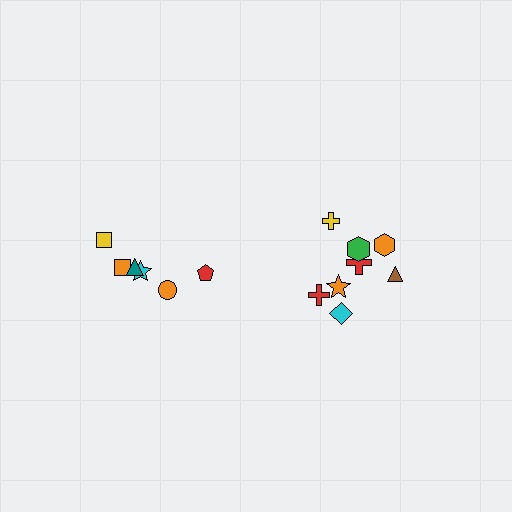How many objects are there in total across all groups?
There are 14 objects.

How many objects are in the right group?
There are 8 objects.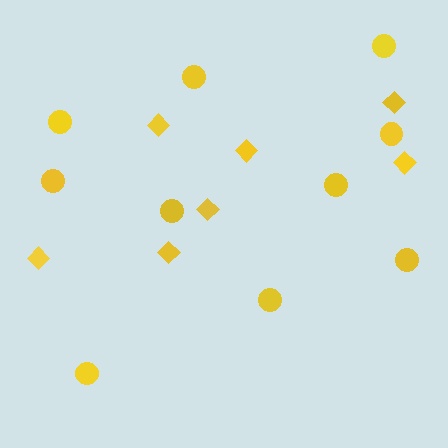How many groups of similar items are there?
There are 2 groups: one group of circles (10) and one group of diamonds (7).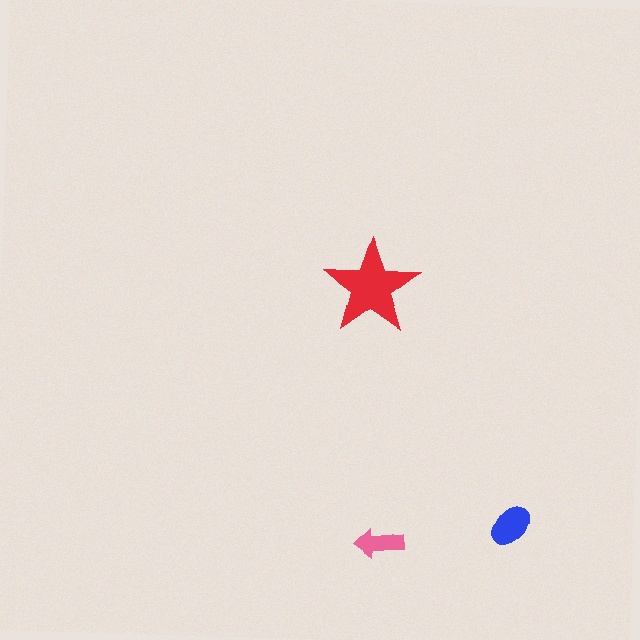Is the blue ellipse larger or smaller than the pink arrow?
Larger.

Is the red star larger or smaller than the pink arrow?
Larger.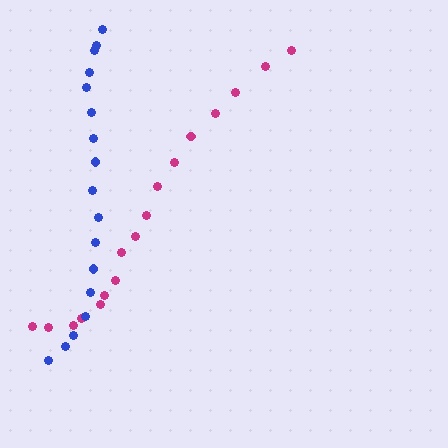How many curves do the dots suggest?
There are 2 distinct paths.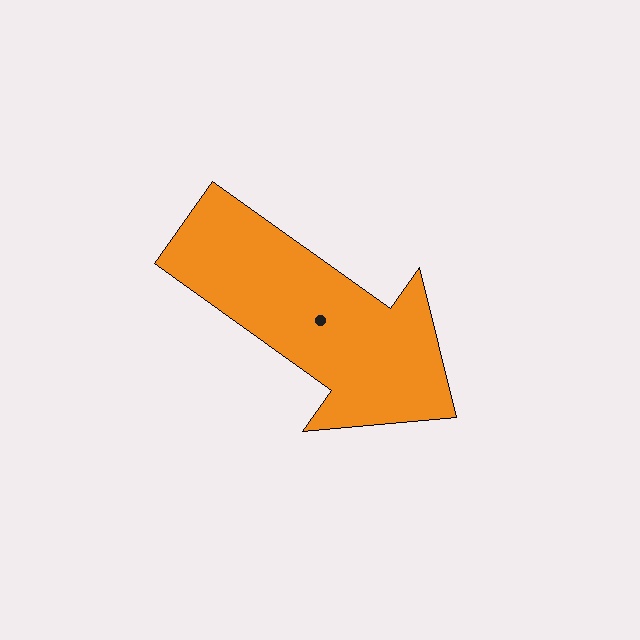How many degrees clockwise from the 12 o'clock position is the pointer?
Approximately 125 degrees.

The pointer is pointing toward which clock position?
Roughly 4 o'clock.